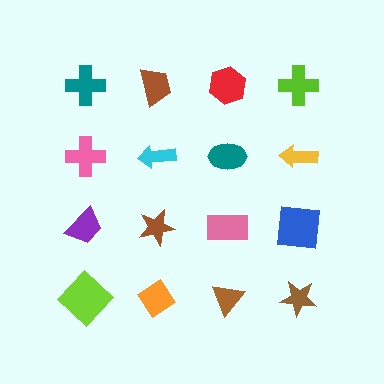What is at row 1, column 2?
A brown trapezoid.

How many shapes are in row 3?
4 shapes.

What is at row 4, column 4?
A brown star.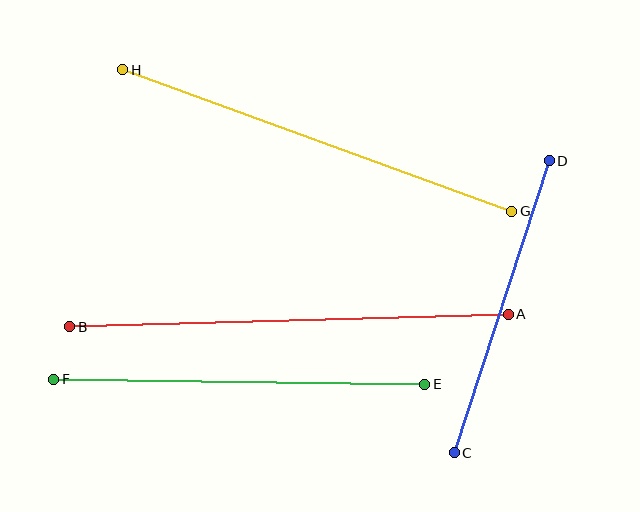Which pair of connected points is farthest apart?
Points A and B are farthest apart.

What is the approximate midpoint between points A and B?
The midpoint is at approximately (289, 321) pixels.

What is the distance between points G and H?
The distance is approximately 414 pixels.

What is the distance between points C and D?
The distance is approximately 307 pixels.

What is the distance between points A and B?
The distance is approximately 439 pixels.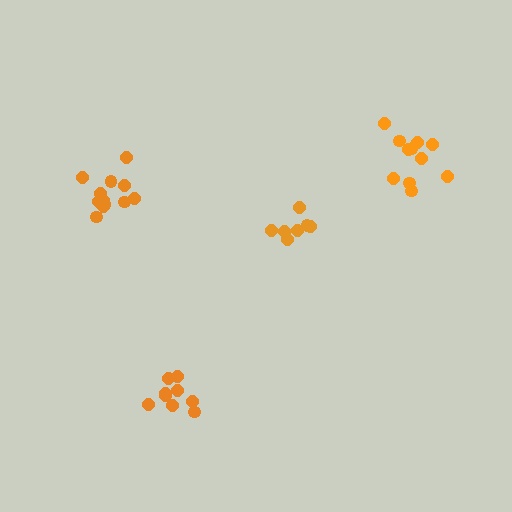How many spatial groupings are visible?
There are 4 spatial groupings.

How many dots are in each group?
Group 1: 7 dots, Group 2: 9 dots, Group 3: 12 dots, Group 4: 11 dots (39 total).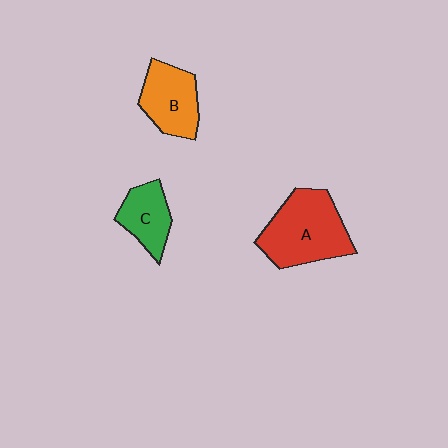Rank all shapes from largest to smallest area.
From largest to smallest: A (red), B (orange), C (green).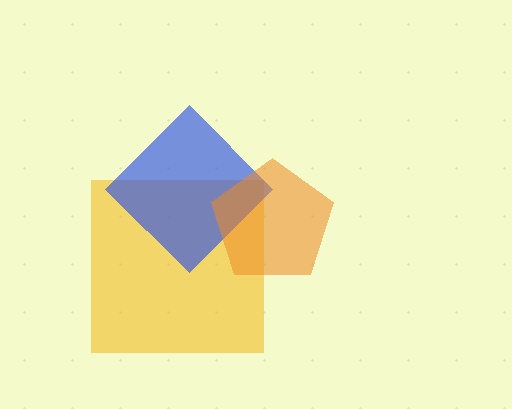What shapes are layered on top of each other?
The layered shapes are: a yellow square, a blue diamond, an orange pentagon.